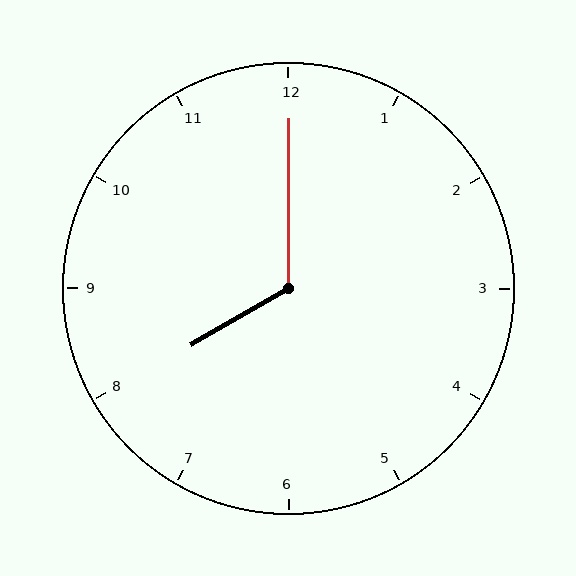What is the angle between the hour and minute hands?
Approximately 120 degrees.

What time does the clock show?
8:00.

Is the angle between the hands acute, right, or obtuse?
It is obtuse.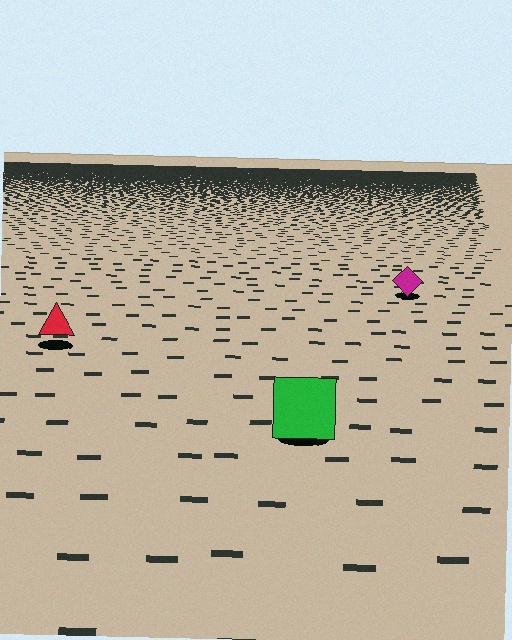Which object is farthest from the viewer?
The magenta diamond is farthest from the viewer. It appears smaller and the ground texture around it is denser.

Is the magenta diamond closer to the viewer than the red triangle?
No. The red triangle is closer — you can tell from the texture gradient: the ground texture is coarser near it.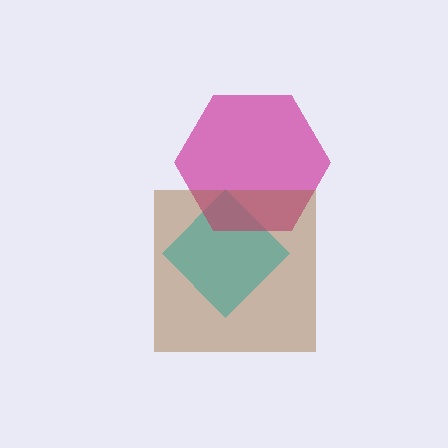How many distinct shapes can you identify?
There are 3 distinct shapes: a cyan diamond, a magenta hexagon, a brown square.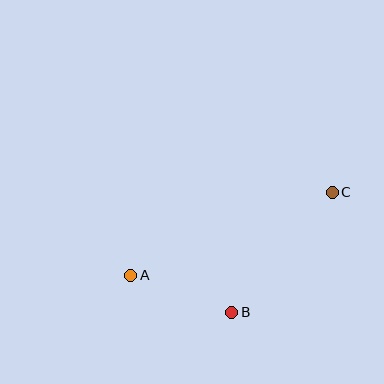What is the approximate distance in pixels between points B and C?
The distance between B and C is approximately 156 pixels.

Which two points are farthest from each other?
Points A and C are farthest from each other.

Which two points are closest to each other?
Points A and B are closest to each other.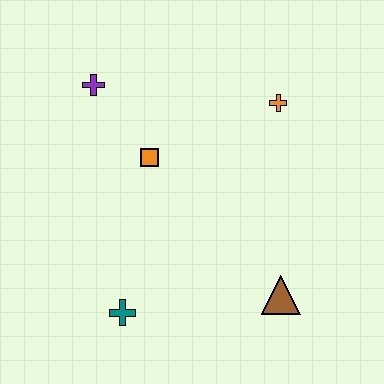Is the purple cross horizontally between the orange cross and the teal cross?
No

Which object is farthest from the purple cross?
The brown triangle is farthest from the purple cross.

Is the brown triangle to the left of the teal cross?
No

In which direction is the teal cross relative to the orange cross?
The teal cross is below the orange cross.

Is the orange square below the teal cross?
No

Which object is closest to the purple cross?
The orange square is closest to the purple cross.